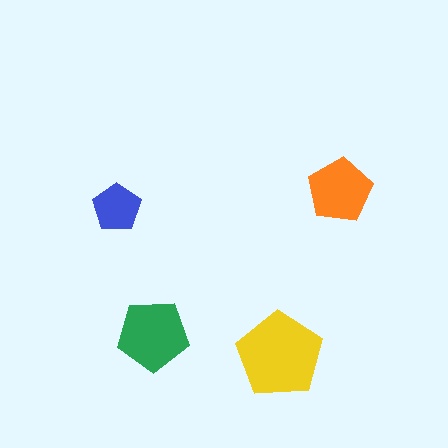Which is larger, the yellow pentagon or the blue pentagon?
The yellow one.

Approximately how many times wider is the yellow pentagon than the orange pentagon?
About 1.5 times wider.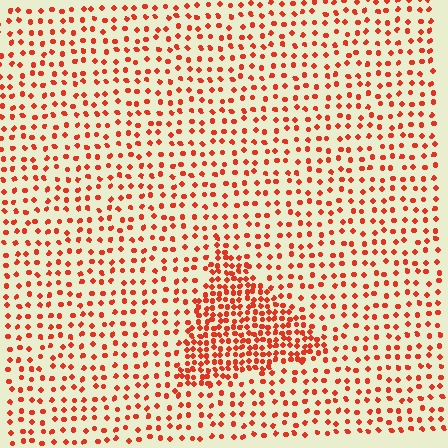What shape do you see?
I see a triangle.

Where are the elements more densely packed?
The elements are more densely packed inside the triangle boundary.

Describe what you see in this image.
The image contains small red elements arranged at two different densities. A triangle-shaped region is visible where the elements are more densely packed than the surrounding area.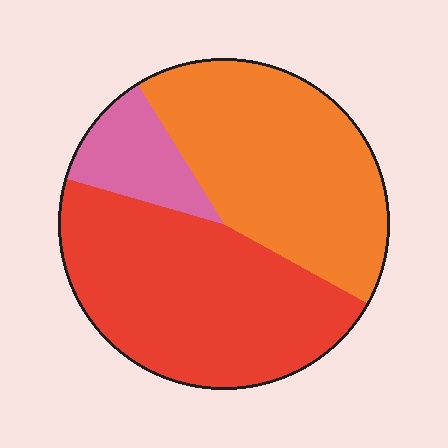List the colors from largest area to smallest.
From largest to smallest: red, orange, pink.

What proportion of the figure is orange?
Orange takes up about two fifths (2/5) of the figure.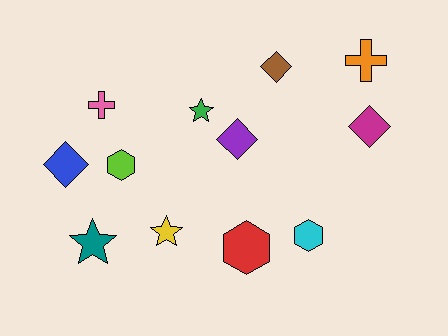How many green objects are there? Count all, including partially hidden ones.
There is 1 green object.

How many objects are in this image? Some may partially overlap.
There are 12 objects.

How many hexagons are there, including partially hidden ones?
There are 3 hexagons.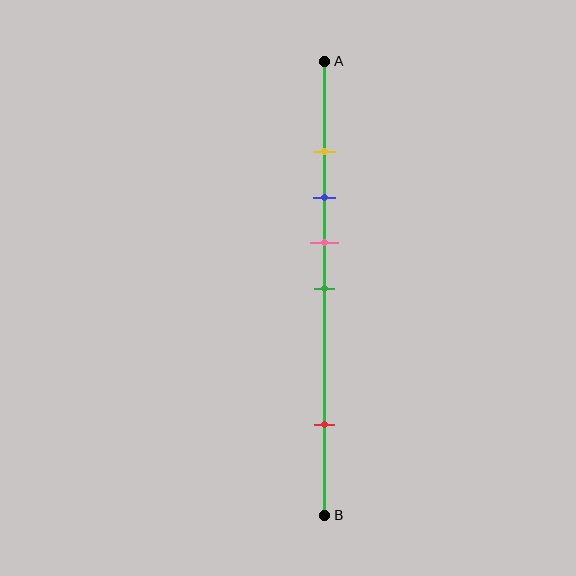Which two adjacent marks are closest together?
The yellow and blue marks are the closest adjacent pair.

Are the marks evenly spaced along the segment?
No, the marks are not evenly spaced.